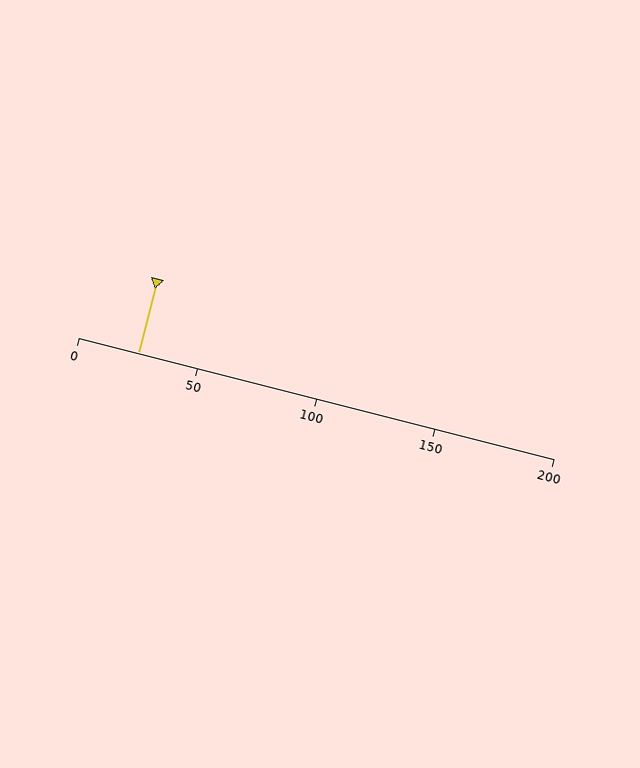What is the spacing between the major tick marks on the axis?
The major ticks are spaced 50 apart.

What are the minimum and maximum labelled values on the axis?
The axis runs from 0 to 200.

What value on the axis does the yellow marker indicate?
The marker indicates approximately 25.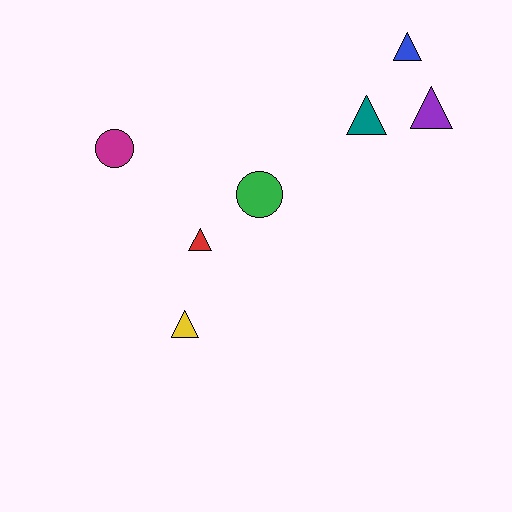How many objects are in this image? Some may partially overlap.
There are 7 objects.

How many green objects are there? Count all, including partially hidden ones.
There is 1 green object.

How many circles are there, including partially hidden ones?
There are 2 circles.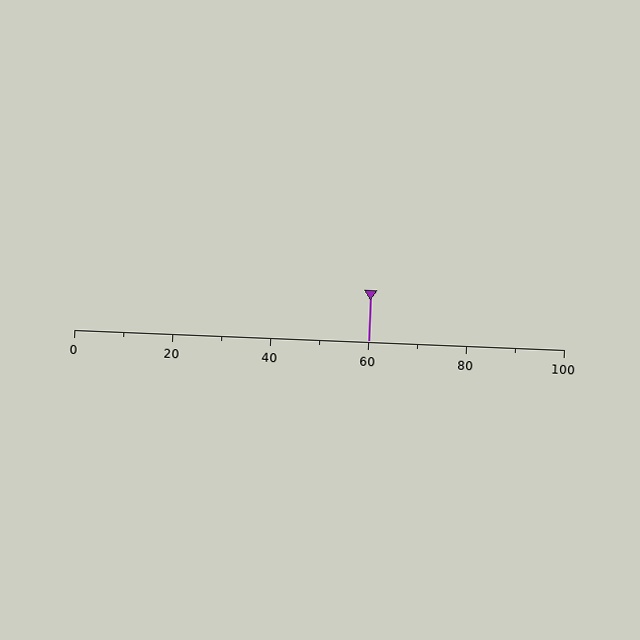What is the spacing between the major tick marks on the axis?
The major ticks are spaced 20 apart.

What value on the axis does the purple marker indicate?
The marker indicates approximately 60.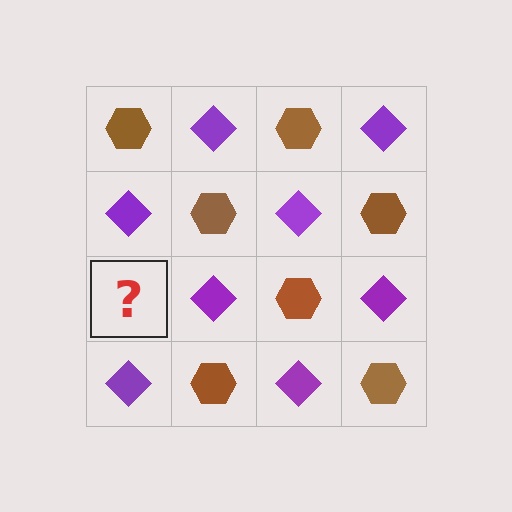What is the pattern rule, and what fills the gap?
The rule is that it alternates brown hexagon and purple diamond in a checkerboard pattern. The gap should be filled with a brown hexagon.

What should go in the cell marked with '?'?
The missing cell should contain a brown hexagon.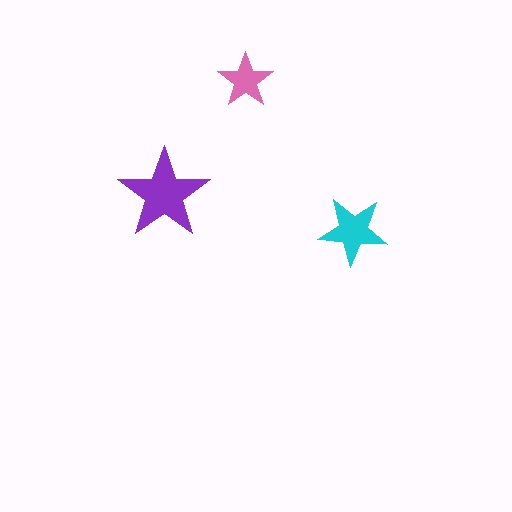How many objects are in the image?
There are 3 objects in the image.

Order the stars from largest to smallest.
the purple one, the cyan one, the pink one.